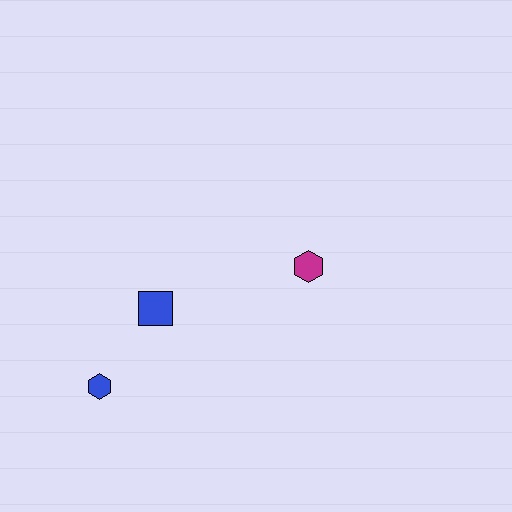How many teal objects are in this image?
There are no teal objects.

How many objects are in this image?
There are 3 objects.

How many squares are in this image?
There is 1 square.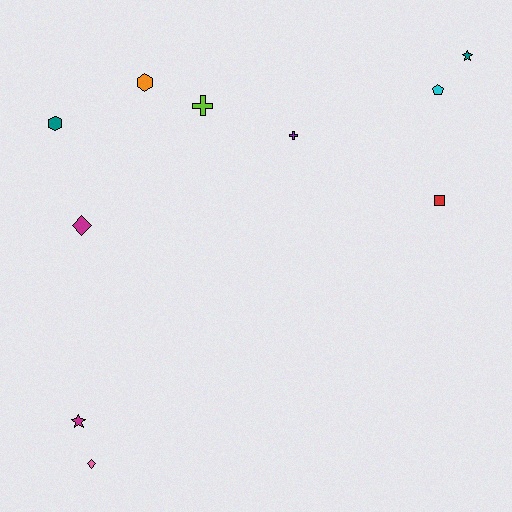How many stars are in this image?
There are 2 stars.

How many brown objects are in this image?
There are no brown objects.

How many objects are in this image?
There are 10 objects.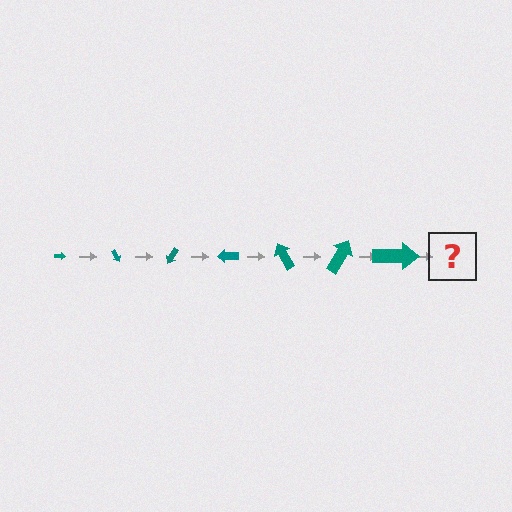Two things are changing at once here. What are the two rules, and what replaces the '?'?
The two rules are that the arrow grows larger each step and it rotates 60 degrees each step. The '?' should be an arrow, larger than the previous one and rotated 420 degrees from the start.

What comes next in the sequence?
The next element should be an arrow, larger than the previous one and rotated 420 degrees from the start.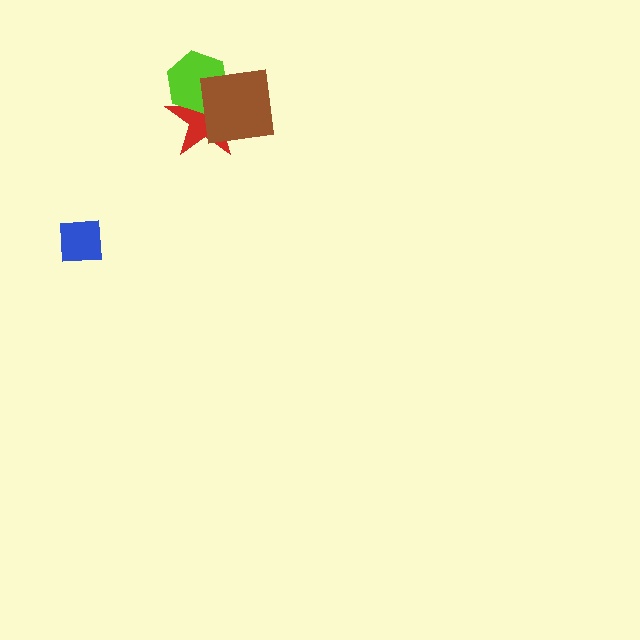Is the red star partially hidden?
Yes, it is partially covered by another shape.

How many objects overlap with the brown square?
2 objects overlap with the brown square.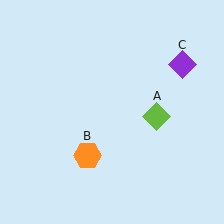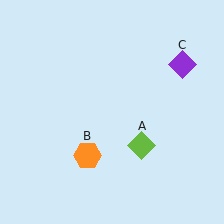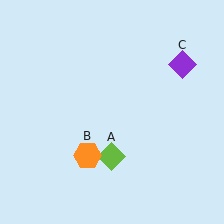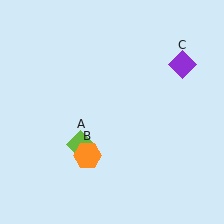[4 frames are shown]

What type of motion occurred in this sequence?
The lime diamond (object A) rotated clockwise around the center of the scene.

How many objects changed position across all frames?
1 object changed position: lime diamond (object A).